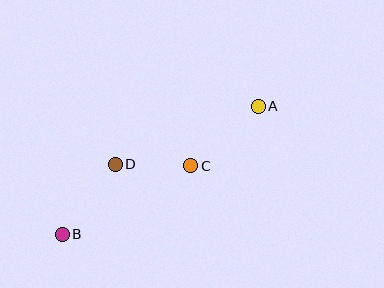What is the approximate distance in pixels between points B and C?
The distance between B and C is approximately 146 pixels.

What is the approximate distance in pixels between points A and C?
The distance between A and C is approximately 90 pixels.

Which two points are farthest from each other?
Points A and B are farthest from each other.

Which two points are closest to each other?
Points C and D are closest to each other.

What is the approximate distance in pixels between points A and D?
The distance between A and D is approximately 154 pixels.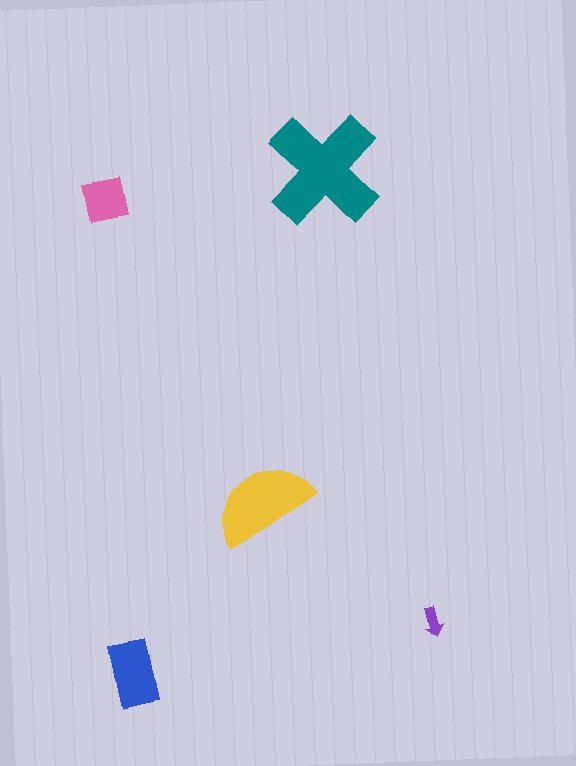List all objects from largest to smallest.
The teal cross, the yellow semicircle, the blue rectangle, the pink square, the purple arrow.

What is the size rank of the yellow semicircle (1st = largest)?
2nd.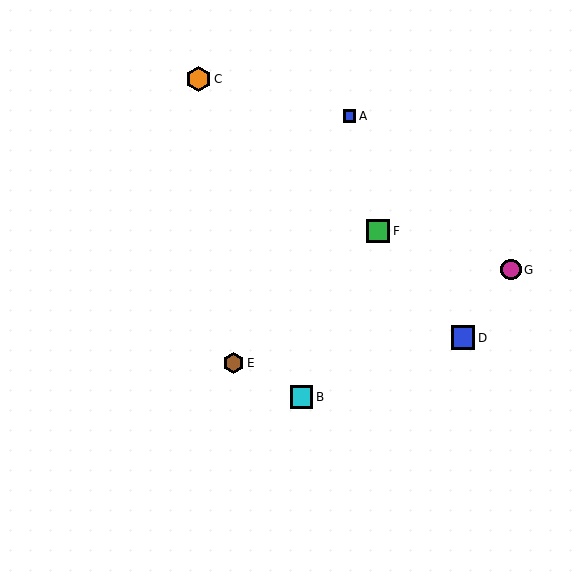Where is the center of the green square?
The center of the green square is at (378, 231).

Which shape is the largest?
The orange hexagon (labeled C) is the largest.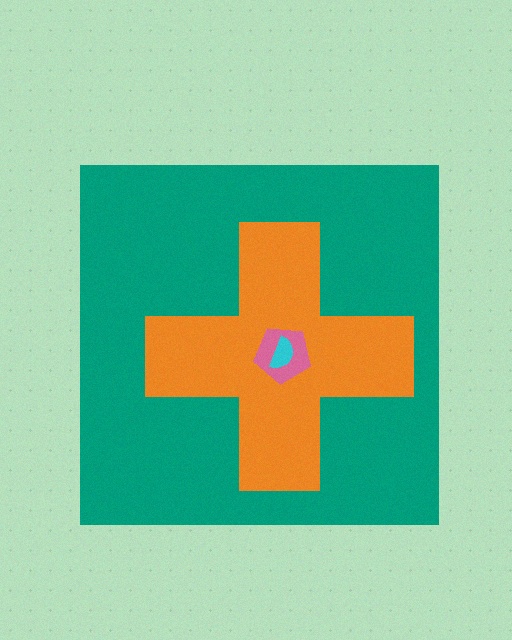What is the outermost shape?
The teal square.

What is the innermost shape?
The cyan semicircle.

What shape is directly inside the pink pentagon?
The cyan semicircle.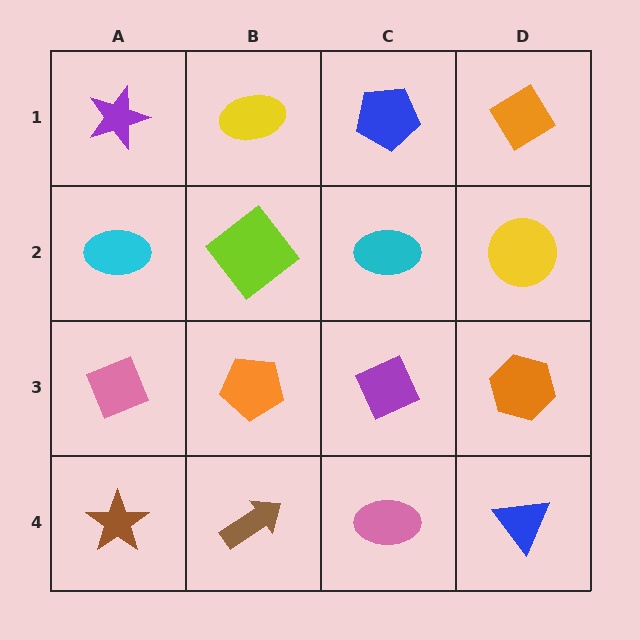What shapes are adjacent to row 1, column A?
A cyan ellipse (row 2, column A), a yellow ellipse (row 1, column B).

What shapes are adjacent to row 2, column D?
An orange diamond (row 1, column D), an orange hexagon (row 3, column D), a cyan ellipse (row 2, column C).